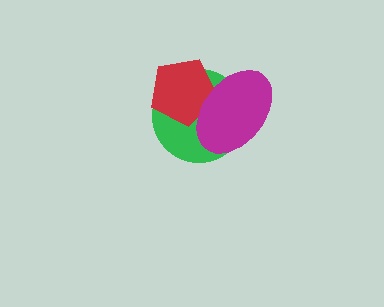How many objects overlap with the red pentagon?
2 objects overlap with the red pentagon.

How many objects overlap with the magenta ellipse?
2 objects overlap with the magenta ellipse.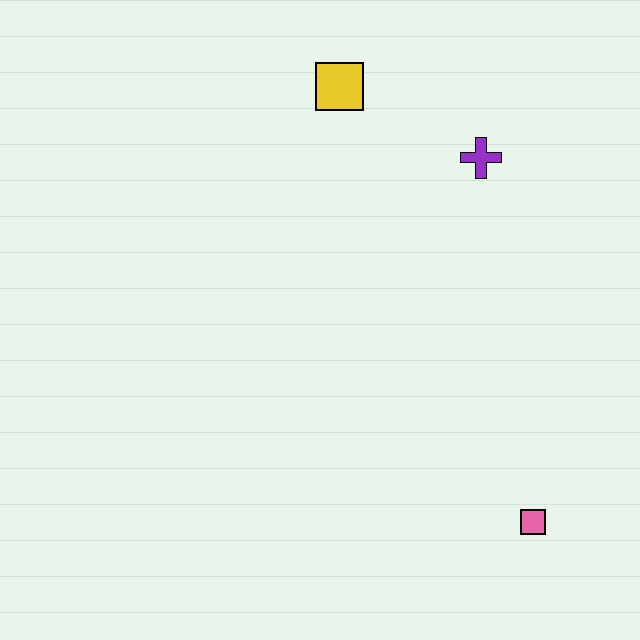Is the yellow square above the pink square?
Yes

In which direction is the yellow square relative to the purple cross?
The yellow square is to the left of the purple cross.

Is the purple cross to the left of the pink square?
Yes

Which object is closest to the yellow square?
The purple cross is closest to the yellow square.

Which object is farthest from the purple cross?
The pink square is farthest from the purple cross.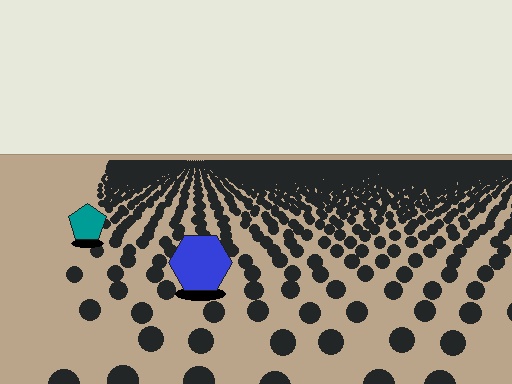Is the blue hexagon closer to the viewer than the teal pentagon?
Yes. The blue hexagon is closer — you can tell from the texture gradient: the ground texture is coarser near it.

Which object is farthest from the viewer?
The teal pentagon is farthest from the viewer. It appears smaller and the ground texture around it is denser.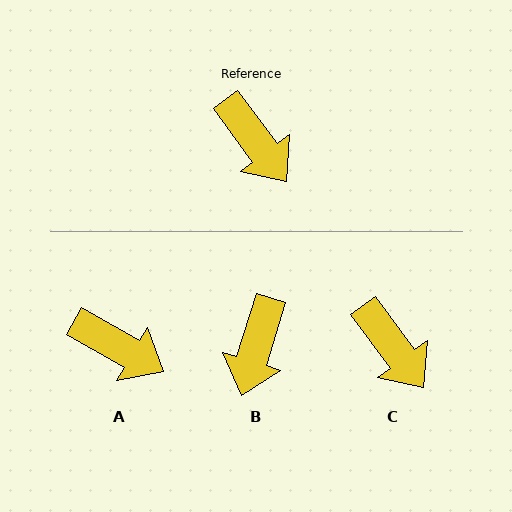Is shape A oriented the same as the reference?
No, it is off by about 24 degrees.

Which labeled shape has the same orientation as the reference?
C.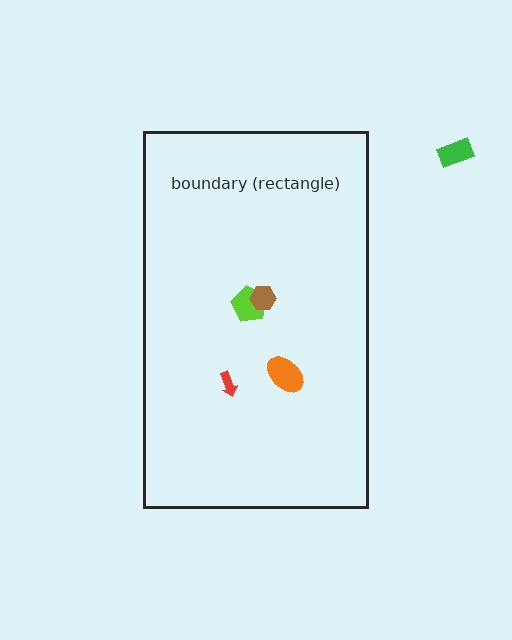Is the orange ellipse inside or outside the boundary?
Inside.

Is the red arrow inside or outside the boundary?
Inside.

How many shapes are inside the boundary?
4 inside, 1 outside.